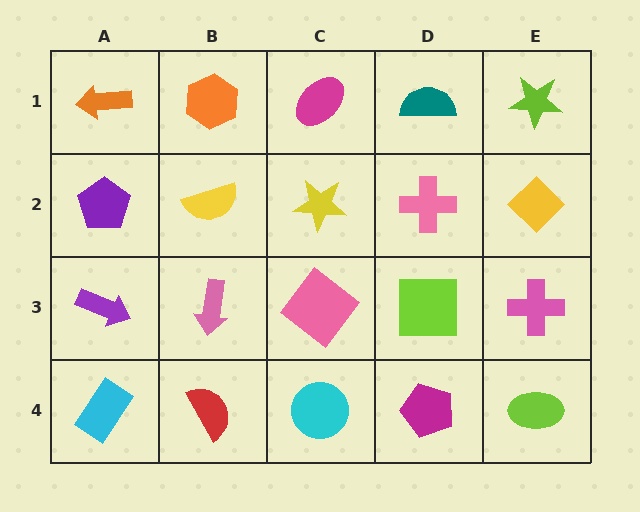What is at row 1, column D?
A teal semicircle.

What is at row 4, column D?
A magenta pentagon.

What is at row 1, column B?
An orange hexagon.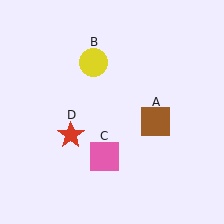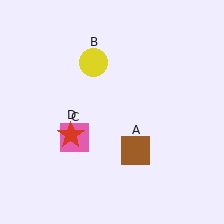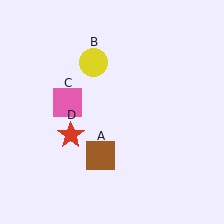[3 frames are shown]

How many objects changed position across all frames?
2 objects changed position: brown square (object A), pink square (object C).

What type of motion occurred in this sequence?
The brown square (object A), pink square (object C) rotated clockwise around the center of the scene.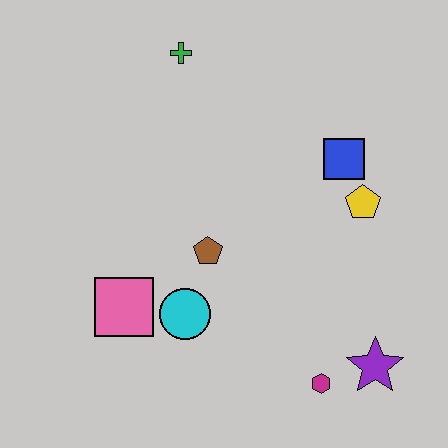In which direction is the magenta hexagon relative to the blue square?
The magenta hexagon is below the blue square.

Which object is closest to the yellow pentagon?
The blue square is closest to the yellow pentagon.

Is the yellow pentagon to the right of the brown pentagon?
Yes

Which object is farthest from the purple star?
The green cross is farthest from the purple star.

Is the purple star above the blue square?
No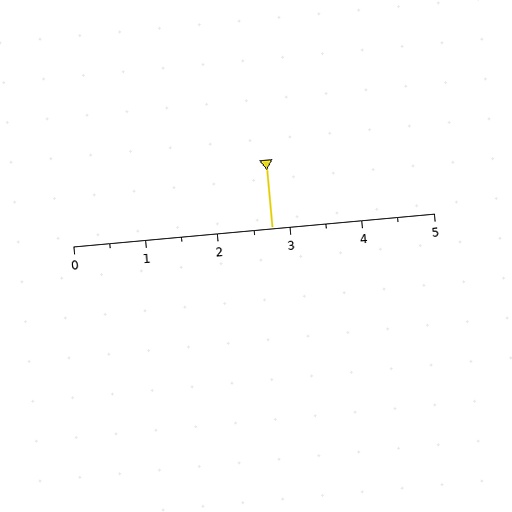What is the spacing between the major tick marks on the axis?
The major ticks are spaced 1 apart.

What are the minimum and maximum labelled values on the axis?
The axis runs from 0 to 5.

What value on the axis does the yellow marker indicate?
The marker indicates approximately 2.8.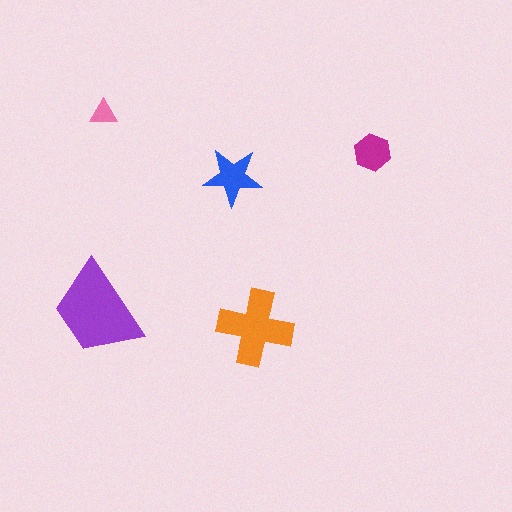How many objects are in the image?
There are 5 objects in the image.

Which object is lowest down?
The orange cross is bottommost.